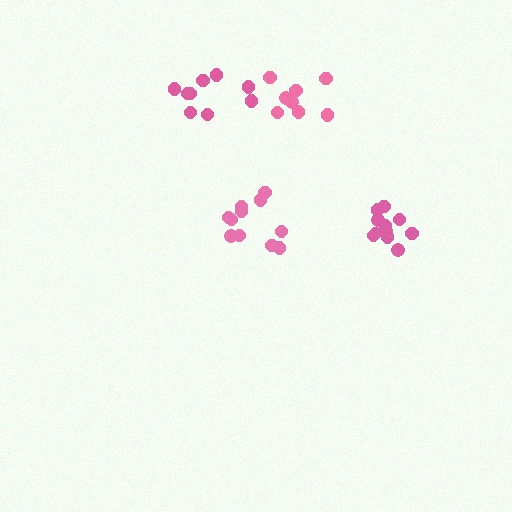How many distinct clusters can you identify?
There are 4 distinct clusters.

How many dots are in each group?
Group 1: 9 dots, Group 2: 11 dots, Group 3: 11 dots, Group 4: 8 dots (39 total).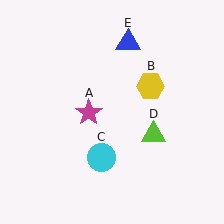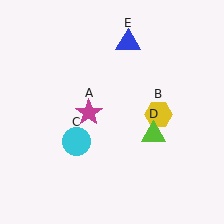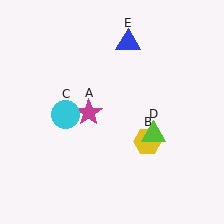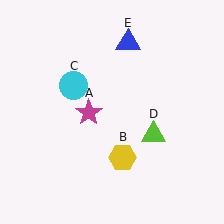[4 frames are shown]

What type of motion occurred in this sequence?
The yellow hexagon (object B), cyan circle (object C) rotated clockwise around the center of the scene.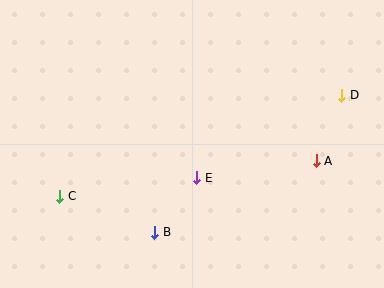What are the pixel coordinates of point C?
Point C is at (60, 196).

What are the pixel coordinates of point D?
Point D is at (342, 95).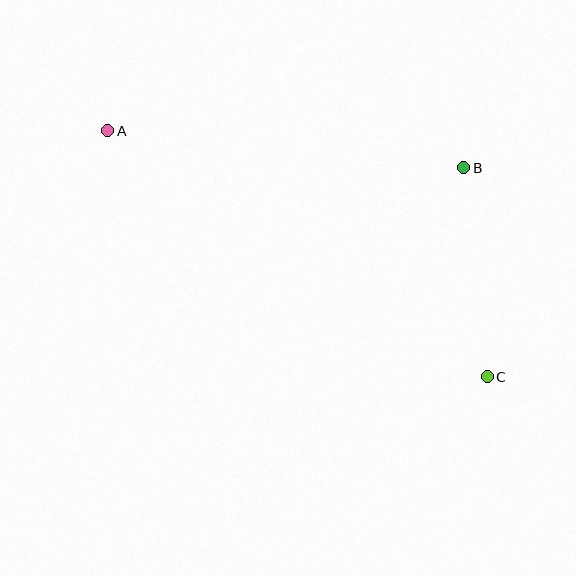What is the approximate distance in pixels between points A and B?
The distance between A and B is approximately 358 pixels.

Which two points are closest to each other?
Points B and C are closest to each other.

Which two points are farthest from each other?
Points A and C are farthest from each other.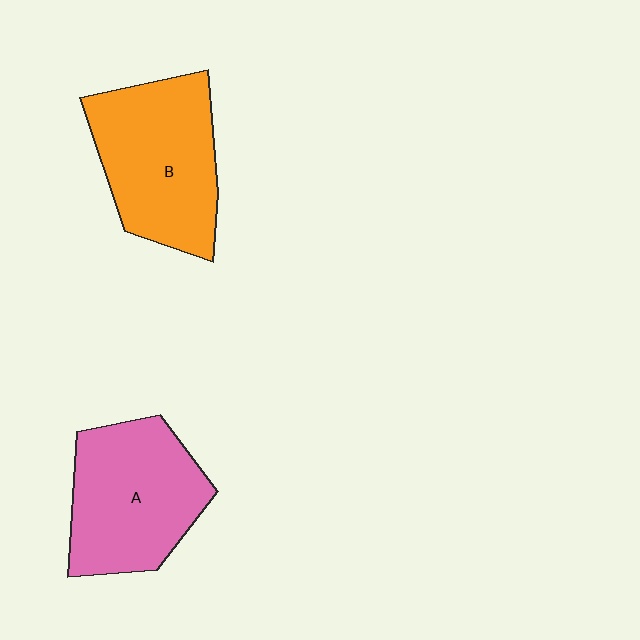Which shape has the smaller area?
Shape A (pink).